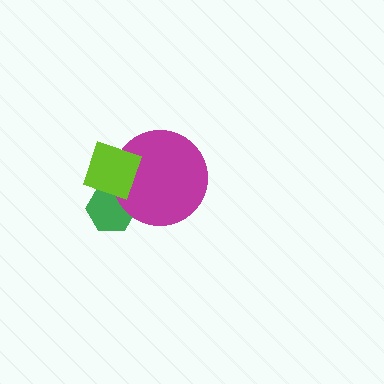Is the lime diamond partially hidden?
No, no other shape covers it.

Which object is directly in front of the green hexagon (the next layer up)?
The magenta circle is directly in front of the green hexagon.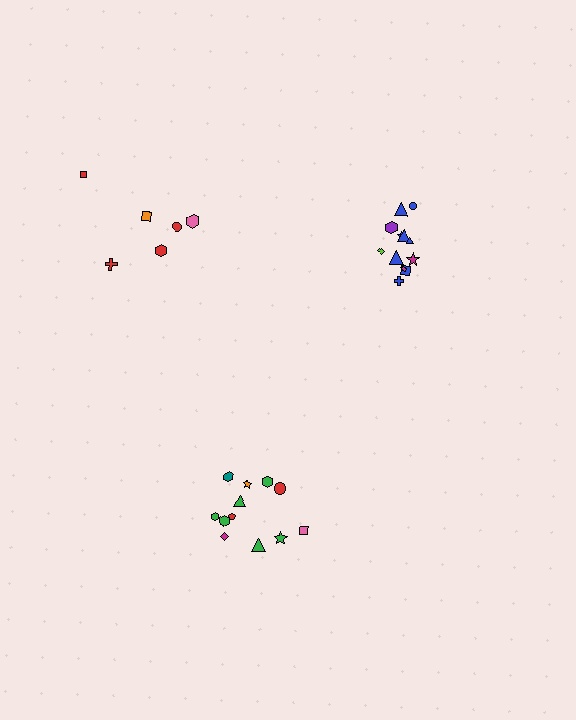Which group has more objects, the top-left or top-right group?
The top-right group.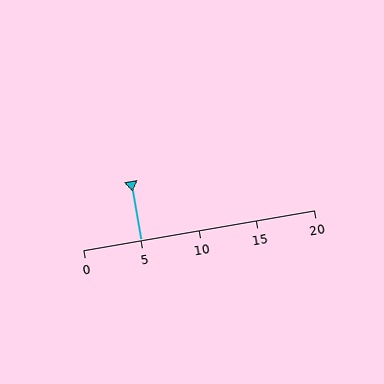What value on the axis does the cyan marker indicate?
The marker indicates approximately 5.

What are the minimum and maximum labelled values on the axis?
The axis runs from 0 to 20.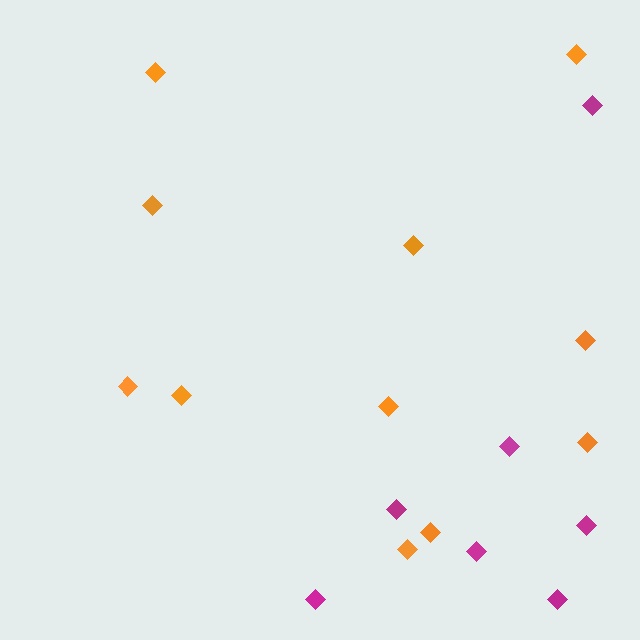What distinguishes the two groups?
There are 2 groups: one group of orange diamonds (11) and one group of magenta diamonds (7).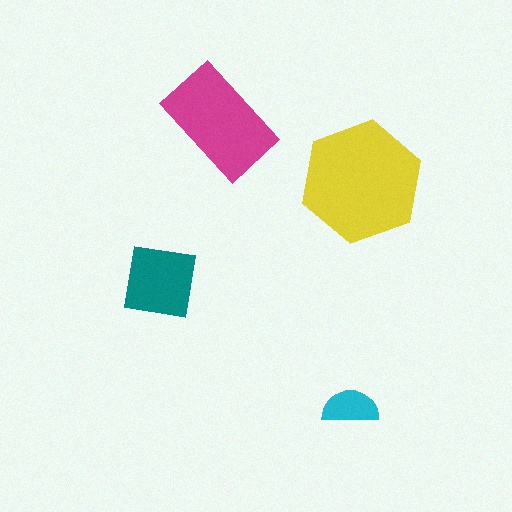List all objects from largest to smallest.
The yellow hexagon, the magenta rectangle, the teal square, the cyan semicircle.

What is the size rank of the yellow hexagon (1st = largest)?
1st.